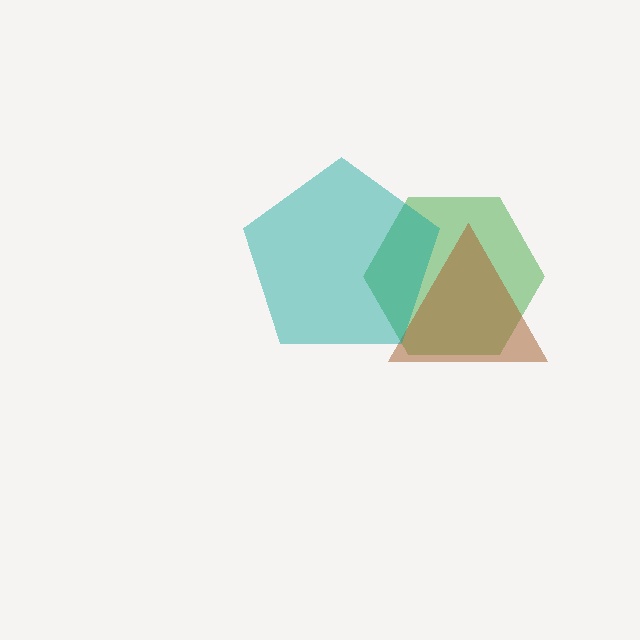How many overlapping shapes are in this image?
There are 3 overlapping shapes in the image.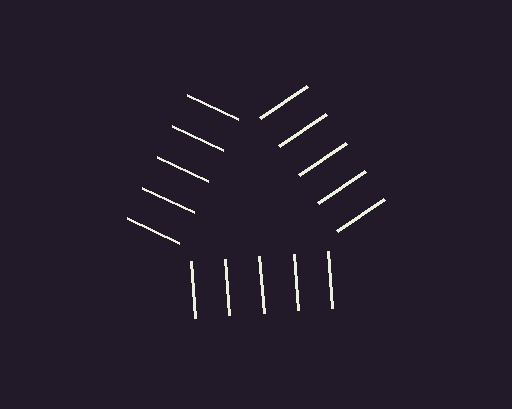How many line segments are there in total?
15 — 5 along each of the 3 edges.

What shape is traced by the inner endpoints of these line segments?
An illusory triangle — the line segments terminate on its edges but no continuous stroke is drawn.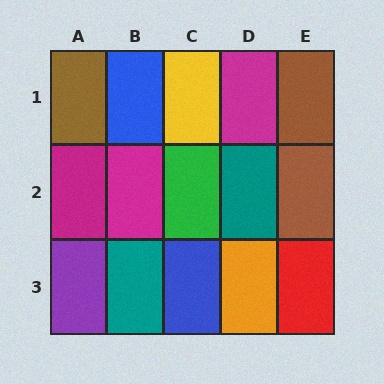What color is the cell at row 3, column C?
Blue.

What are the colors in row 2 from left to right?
Magenta, magenta, green, teal, brown.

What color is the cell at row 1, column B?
Blue.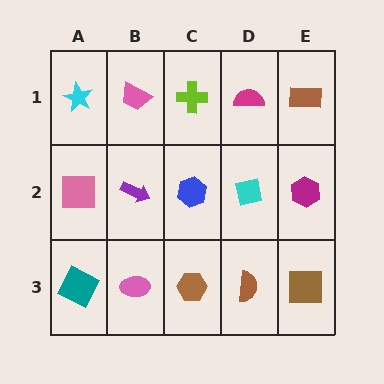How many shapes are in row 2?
5 shapes.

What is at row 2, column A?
A pink square.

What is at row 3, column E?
A brown square.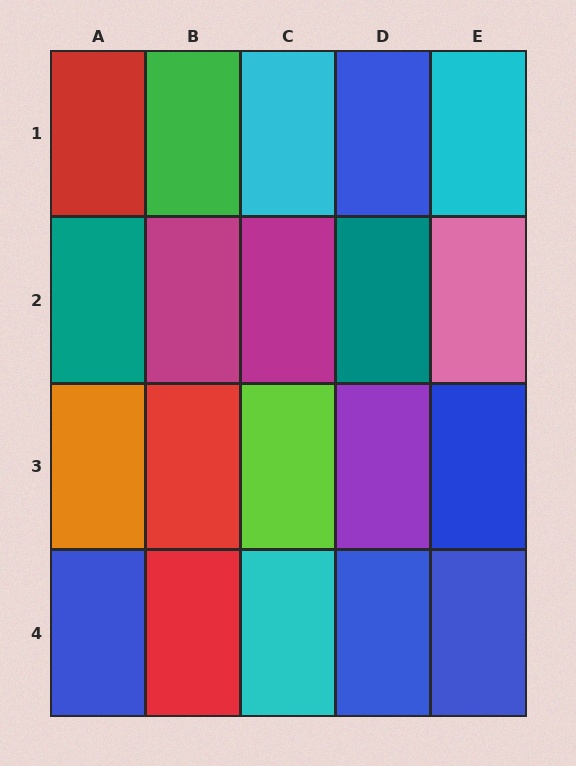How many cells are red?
3 cells are red.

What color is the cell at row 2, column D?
Teal.